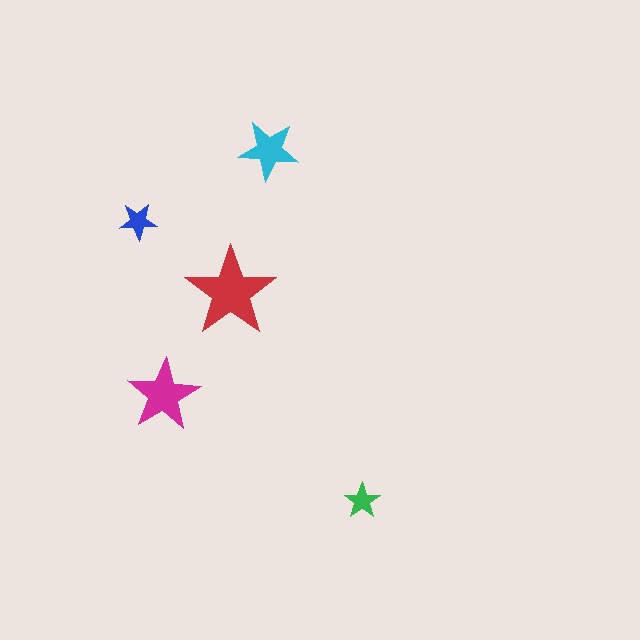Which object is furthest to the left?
The blue star is leftmost.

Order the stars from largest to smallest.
the red one, the magenta one, the cyan one, the blue one, the green one.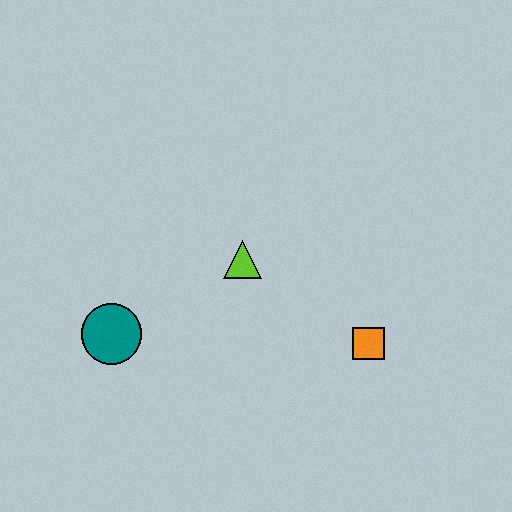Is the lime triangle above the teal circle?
Yes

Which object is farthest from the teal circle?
The orange square is farthest from the teal circle.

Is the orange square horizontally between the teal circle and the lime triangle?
No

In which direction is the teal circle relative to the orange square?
The teal circle is to the left of the orange square.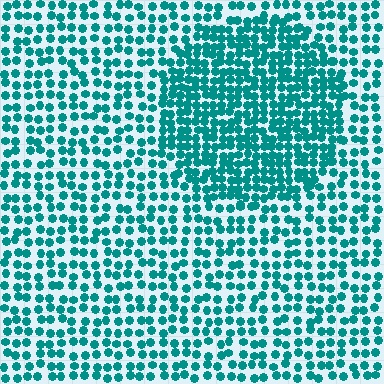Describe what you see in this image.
The image contains small teal elements arranged at two different densities. A circle-shaped region is visible where the elements are more densely packed than the surrounding area.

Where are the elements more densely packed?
The elements are more densely packed inside the circle boundary.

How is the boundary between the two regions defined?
The boundary is defined by a change in element density (approximately 1.8x ratio). All elements are the same color, size, and shape.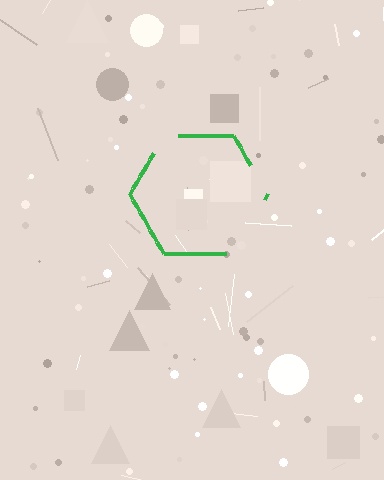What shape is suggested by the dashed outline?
The dashed outline suggests a hexagon.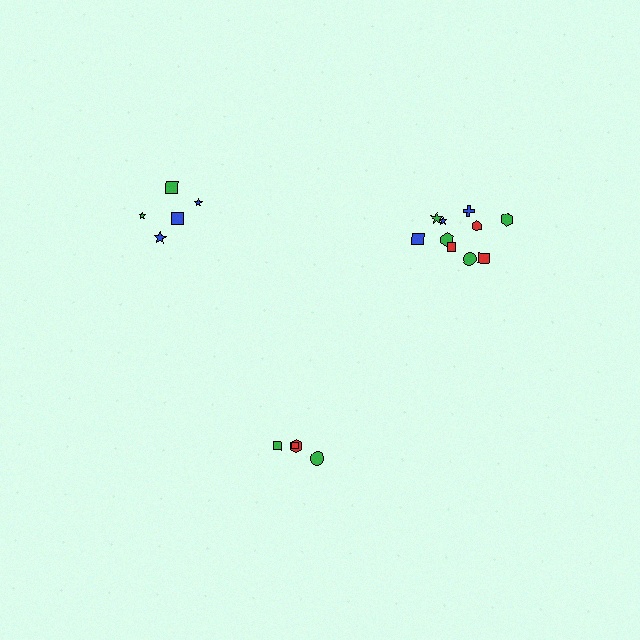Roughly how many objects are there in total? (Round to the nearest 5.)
Roughly 20 objects in total.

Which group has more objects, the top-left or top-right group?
The top-right group.